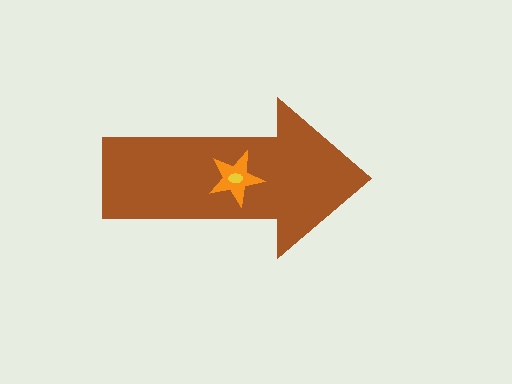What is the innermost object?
The yellow ellipse.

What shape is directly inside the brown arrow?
The orange star.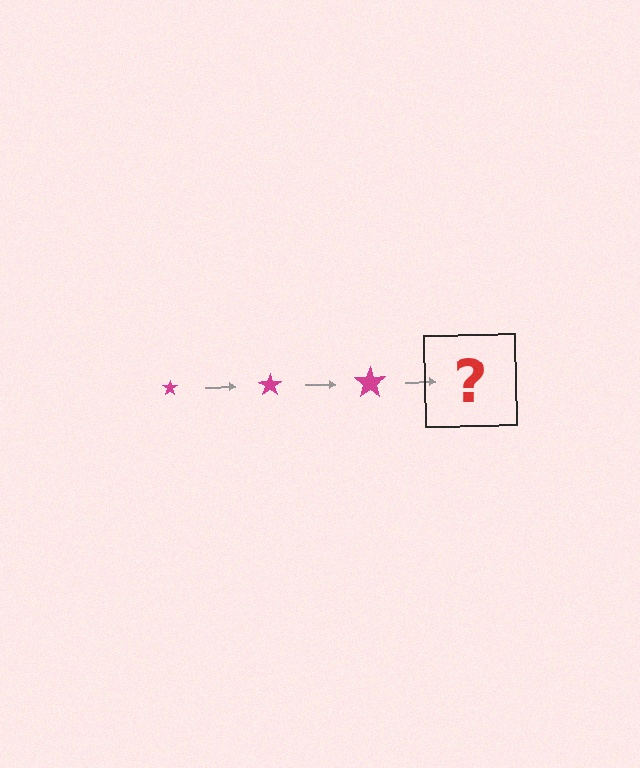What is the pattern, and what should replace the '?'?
The pattern is that the star gets progressively larger each step. The '?' should be a magenta star, larger than the previous one.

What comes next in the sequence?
The next element should be a magenta star, larger than the previous one.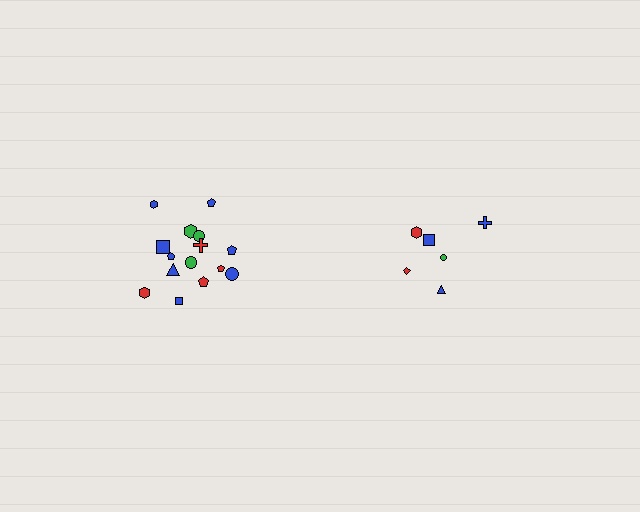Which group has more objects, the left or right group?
The left group.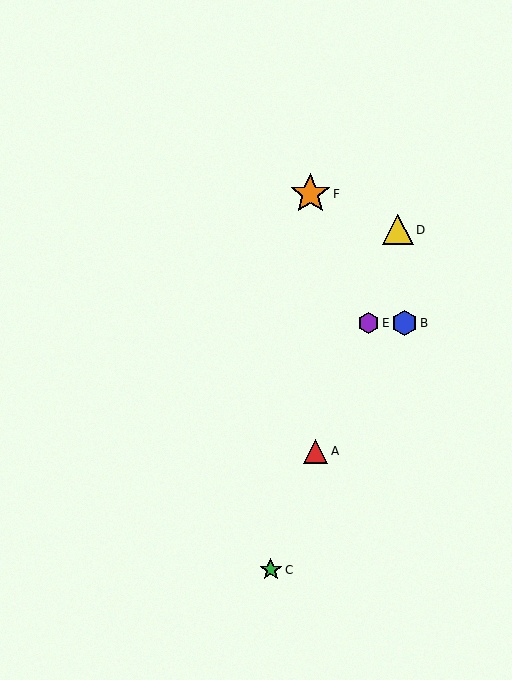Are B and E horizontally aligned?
Yes, both are at y≈323.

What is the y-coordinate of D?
Object D is at y≈230.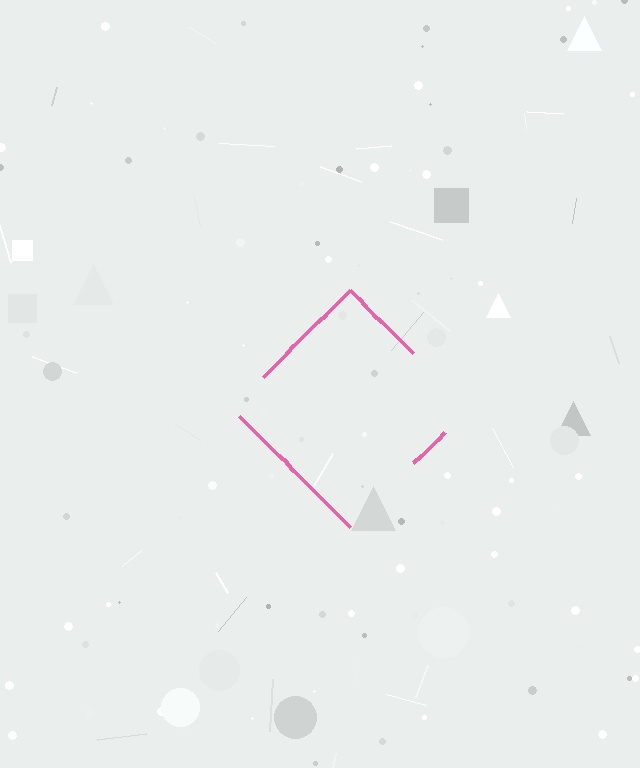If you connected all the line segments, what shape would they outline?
They would outline a diamond.